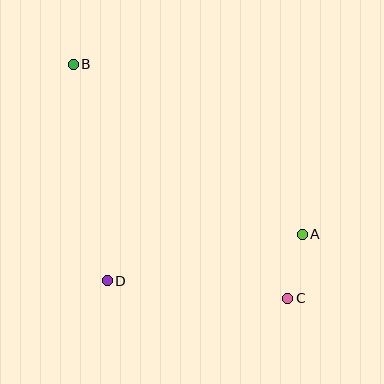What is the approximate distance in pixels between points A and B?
The distance between A and B is approximately 285 pixels.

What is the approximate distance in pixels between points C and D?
The distance between C and D is approximately 182 pixels.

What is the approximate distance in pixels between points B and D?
The distance between B and D is approximately 219 pixels.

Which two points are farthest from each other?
Points B and C are farthest from each other.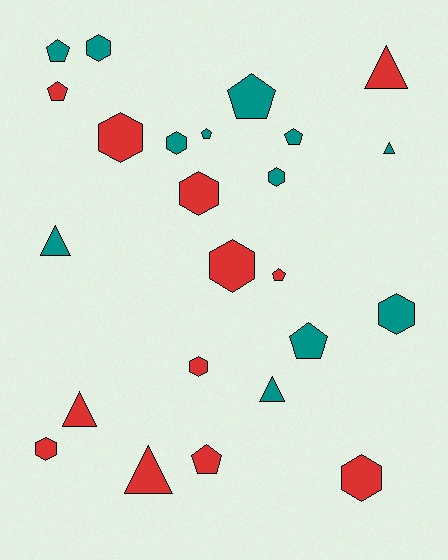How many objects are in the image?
There are 24 objects.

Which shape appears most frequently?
Hexagon, with 10 objects.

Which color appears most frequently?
Red, with 12 objects.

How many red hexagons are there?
There are 6 red hexagons.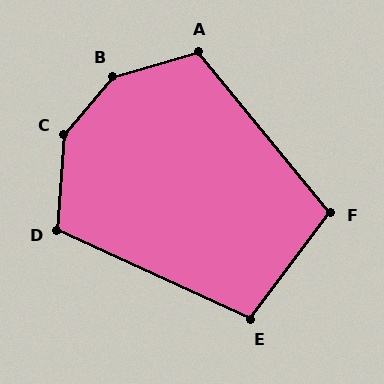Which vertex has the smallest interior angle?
E, at approximately 102 degrees.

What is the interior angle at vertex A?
Approximately 114 degrees (obtuse).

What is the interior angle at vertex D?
Approximately 111 degrees (obtuse).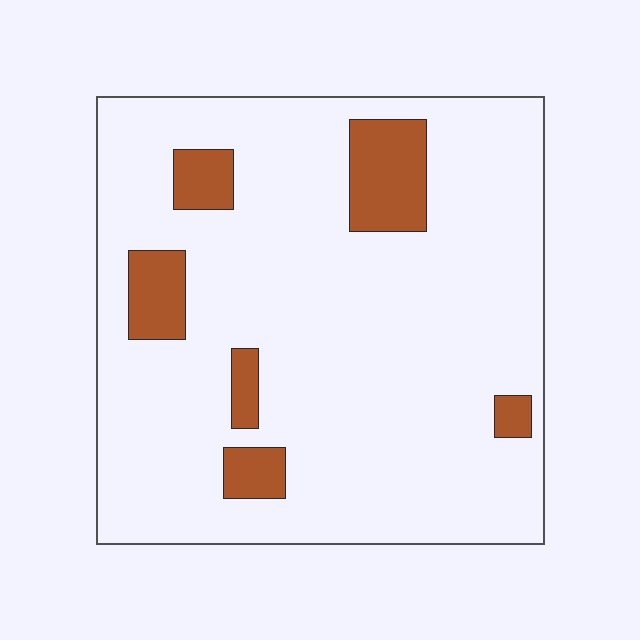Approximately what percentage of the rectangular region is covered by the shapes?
Approximately 10%.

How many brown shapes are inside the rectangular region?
6.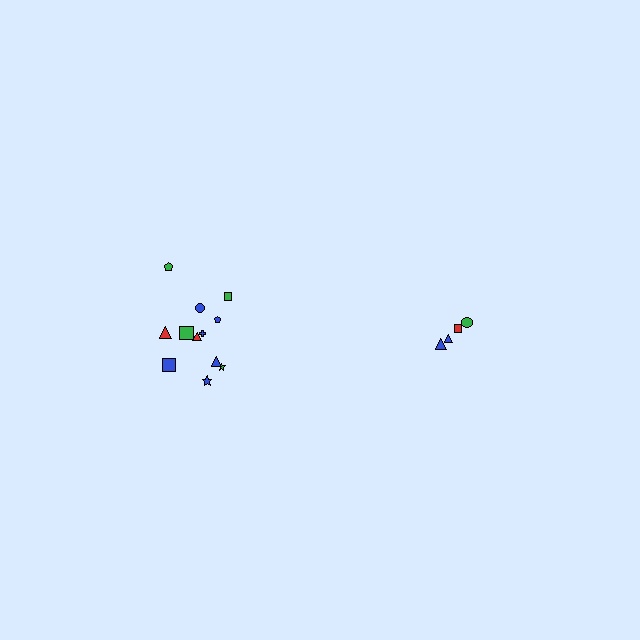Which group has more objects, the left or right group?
The left group.